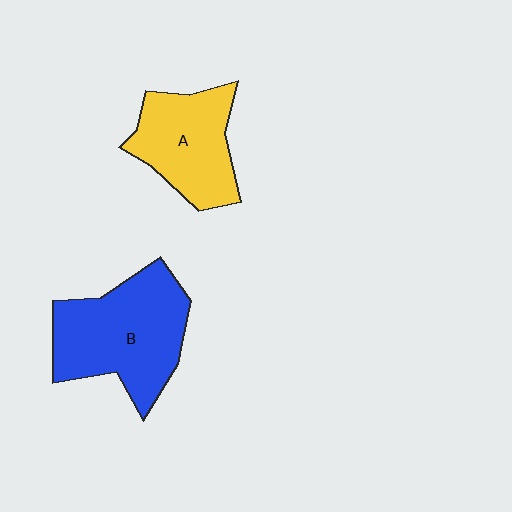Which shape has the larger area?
Shape B (blue).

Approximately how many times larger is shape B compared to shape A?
Approximately 1.4 times.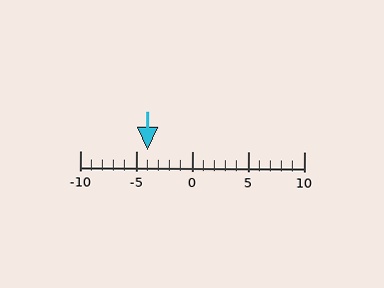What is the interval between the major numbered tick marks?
The major tick marks are spaced 5 units apart.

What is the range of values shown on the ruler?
The ruler shows values from -10 to 10.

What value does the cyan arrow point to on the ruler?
The cyan arrow points to approximately -4.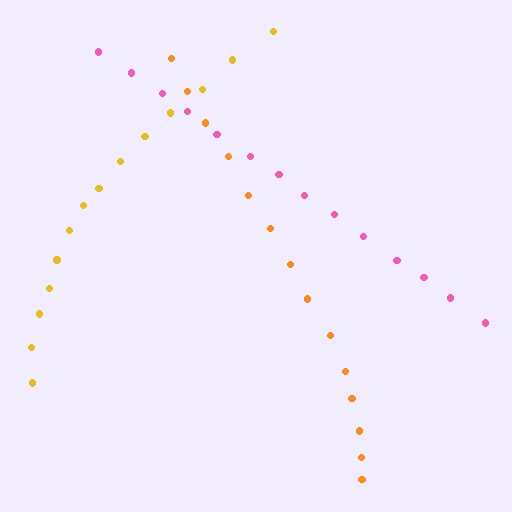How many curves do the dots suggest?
There are 3 distinct paths.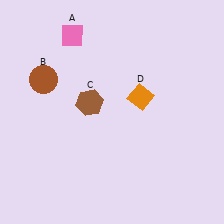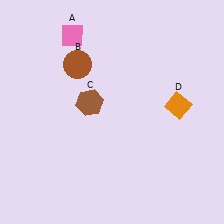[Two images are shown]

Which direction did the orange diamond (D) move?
The orange diamond (D) moved right.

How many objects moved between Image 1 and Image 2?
2 objects moved between the two images.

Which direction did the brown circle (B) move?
The brown circle (B) moved right.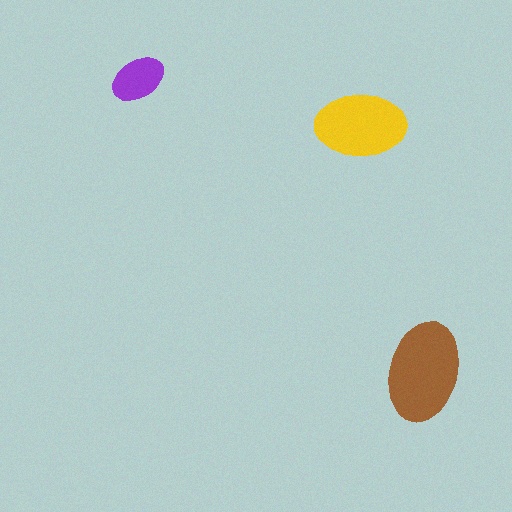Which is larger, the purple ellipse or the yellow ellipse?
The yellow one.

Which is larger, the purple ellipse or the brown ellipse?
The brown one.